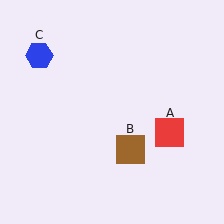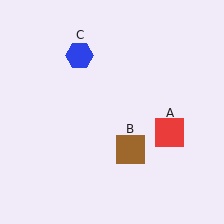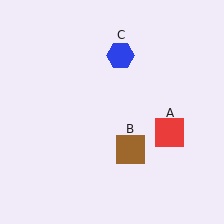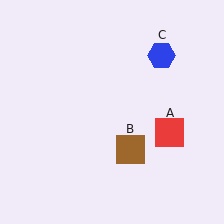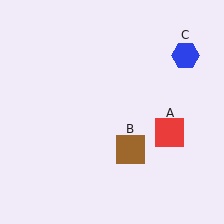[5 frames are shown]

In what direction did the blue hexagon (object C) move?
The blue hexagon (object C) moved right.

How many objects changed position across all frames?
1 object changed position: blue hexagon (object C).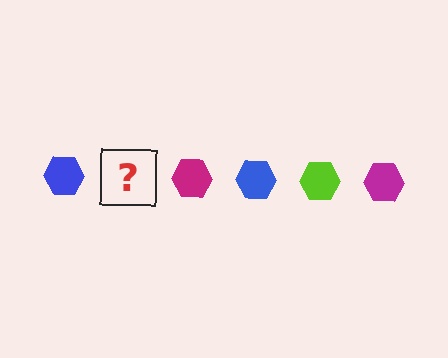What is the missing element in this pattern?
The missing element is a lime hexagon.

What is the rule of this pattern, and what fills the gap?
The rule is that the pattern cycles through blue, lime, magenta hexagons. The gap should be filled with a lime hexagon.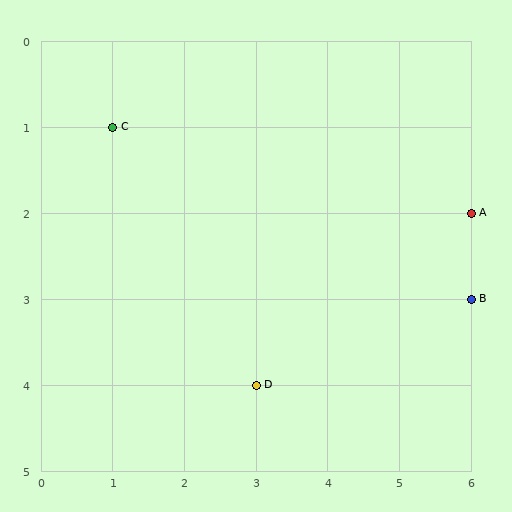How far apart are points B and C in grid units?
Points B and C are 5 columns and 2 rows apart (about 5.4 grid units diagonally).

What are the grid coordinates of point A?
Point A is at grid coordinates (6, 2).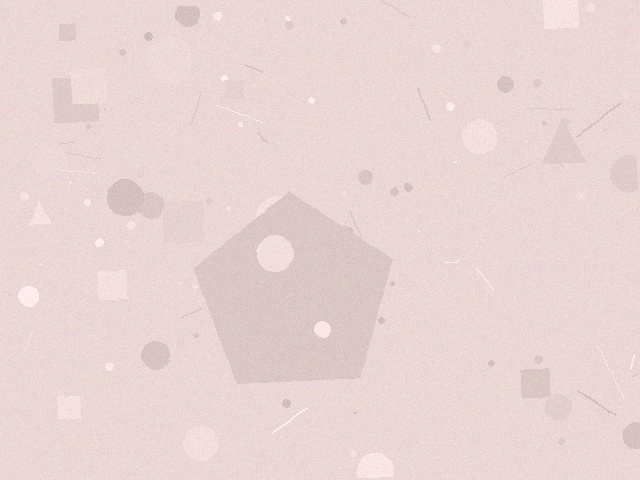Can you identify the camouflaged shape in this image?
The camouflaged shape is a pentagon.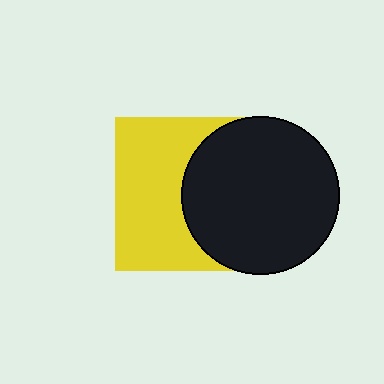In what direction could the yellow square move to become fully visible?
The yellow square could move left. That would shift it out from behind the black circle entirely.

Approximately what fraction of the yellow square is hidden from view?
Roughly 47% of the yellow square is hidden behind the black circle.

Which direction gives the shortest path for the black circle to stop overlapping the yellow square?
Moving right gives the shortest separation.